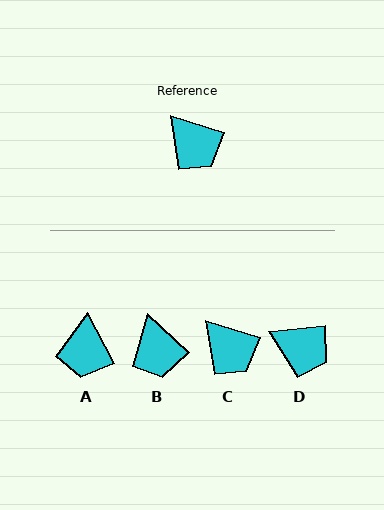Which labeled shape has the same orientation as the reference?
C.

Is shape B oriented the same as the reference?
No, it is off by about 25 degrees.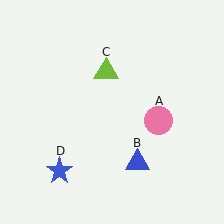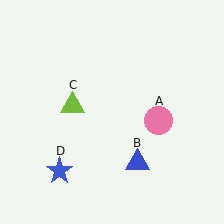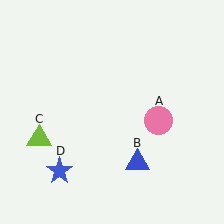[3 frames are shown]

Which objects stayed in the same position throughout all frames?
Pink circle (object A) and blue triangle (object B) and blue star (object D) remained stationary.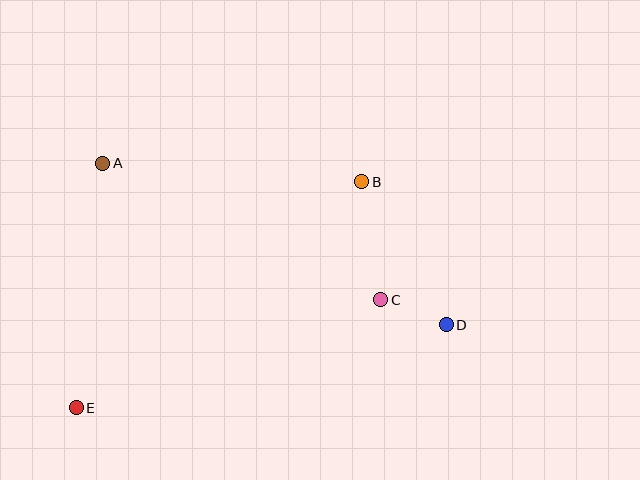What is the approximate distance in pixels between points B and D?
The distance between B and D is approximately 166 pixels.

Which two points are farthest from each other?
Points A and D are farthest from each other.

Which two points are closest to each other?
Points C and D are closest to each other.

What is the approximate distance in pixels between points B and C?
The distance between B and C is approximately 120 pixels.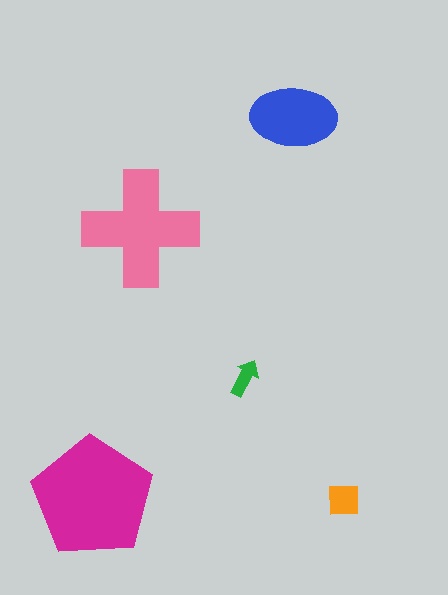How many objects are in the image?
There are 5 objects in the image.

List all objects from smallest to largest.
The green arrow, the orange square, the blue ellipse, the pink cross, the magenta pentagon.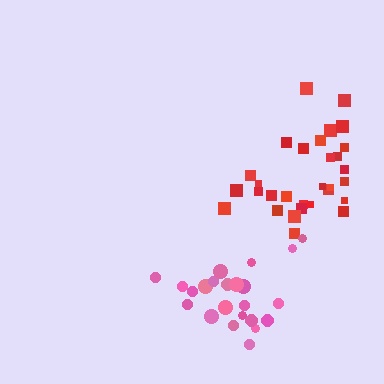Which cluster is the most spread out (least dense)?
Red.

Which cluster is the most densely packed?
Pink.